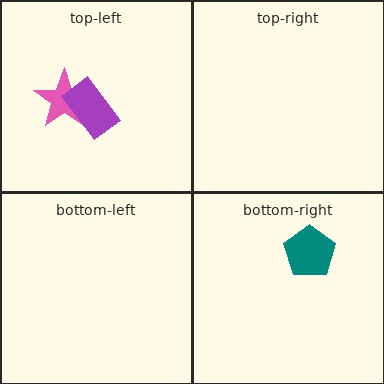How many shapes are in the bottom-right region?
1.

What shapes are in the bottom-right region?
The teal pentagon.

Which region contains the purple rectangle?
The top-left region.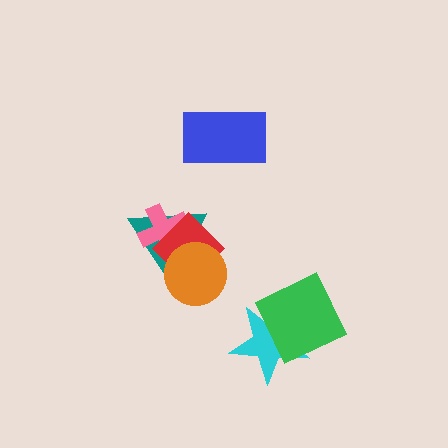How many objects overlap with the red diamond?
3 objects overlap with the red diamond.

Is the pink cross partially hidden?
Yes, it is partially covered by another shape.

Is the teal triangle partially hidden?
Yes, it is partially covered by another shape.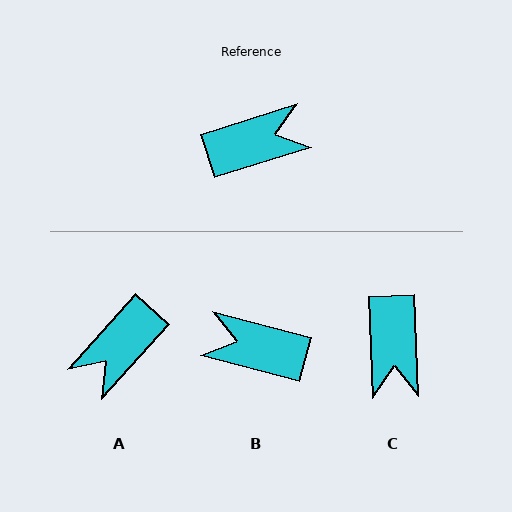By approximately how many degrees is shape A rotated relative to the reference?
Approximately 150 degrees clockwise.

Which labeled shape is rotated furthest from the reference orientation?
A, about 150 degrees away.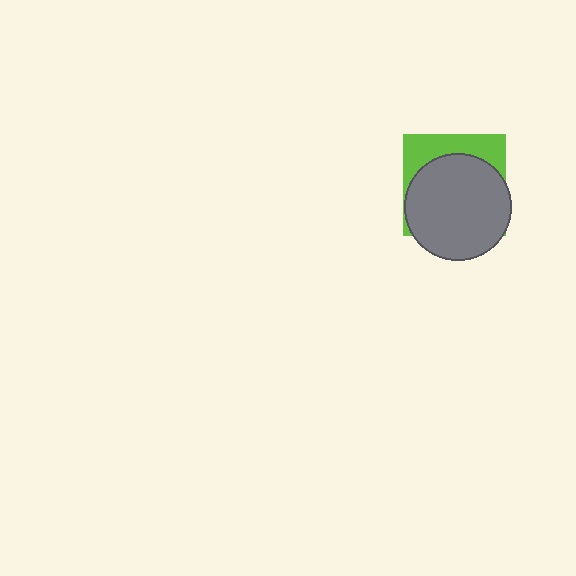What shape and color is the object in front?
The object in front is a gray circle.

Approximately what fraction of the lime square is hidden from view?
Roughly 70% of the lime square is hidden behind the gray circle.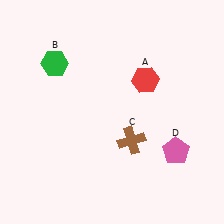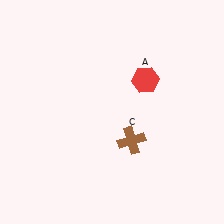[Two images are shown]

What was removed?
The green hexagon (B), the pink pentagon (D) were removed in Image 2.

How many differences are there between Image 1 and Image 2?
There are 2 differences between the two images.